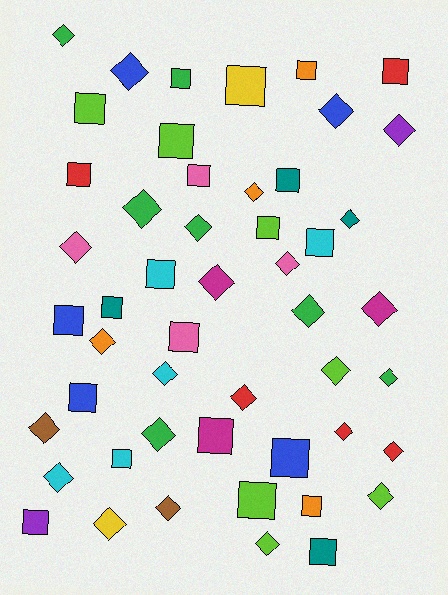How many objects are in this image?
There are 50 objects.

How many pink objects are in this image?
There are 4 pink objects.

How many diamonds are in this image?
There are 27 diamonds.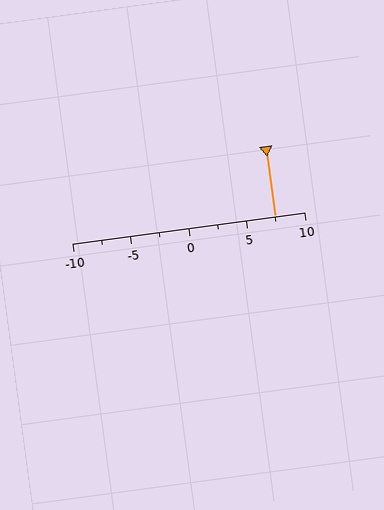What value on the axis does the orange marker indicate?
The marker indicates approximately 7.5.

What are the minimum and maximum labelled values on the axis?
The axis runs from -10 to 10.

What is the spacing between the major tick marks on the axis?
The major ticks are spaced 5 apart.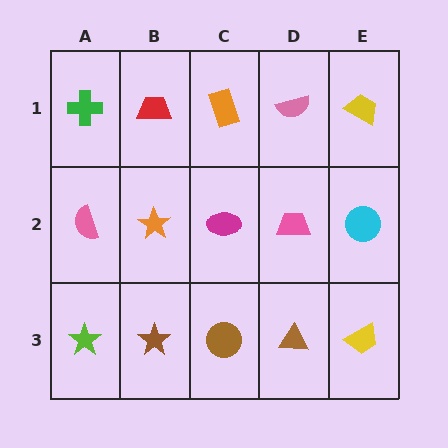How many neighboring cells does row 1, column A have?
2.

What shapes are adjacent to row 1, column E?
A cyan circle (row 2, column E), a pink semicircle (row 1, column D).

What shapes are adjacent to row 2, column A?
A green cross (row 1, column A), a lime star (row 3, column A), an orange star (row 2, column B).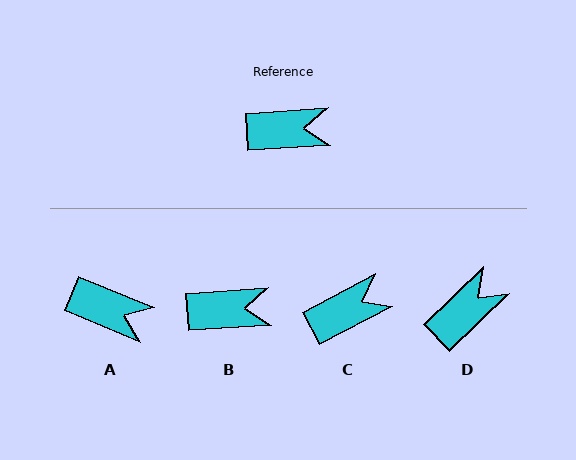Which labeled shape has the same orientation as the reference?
B.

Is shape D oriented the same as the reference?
No, it is off by about 40 degrees.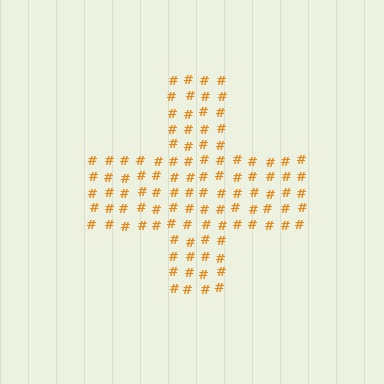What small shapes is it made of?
It is made of small hash symbols.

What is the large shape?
The large shape is a cross.